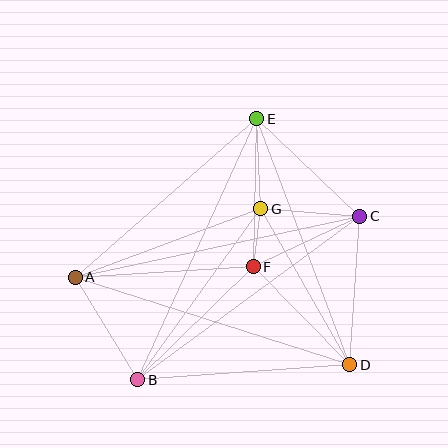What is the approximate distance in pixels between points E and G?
The distance between E and G is approximately 90 pixels.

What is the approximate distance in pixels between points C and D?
The distance between C and D is approximately 149 pixels.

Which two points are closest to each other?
Points F and G are closest to each other.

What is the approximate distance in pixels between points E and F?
The distance between E and F is approximately 148 pixels.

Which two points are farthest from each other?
Points A and C are farthest from each other.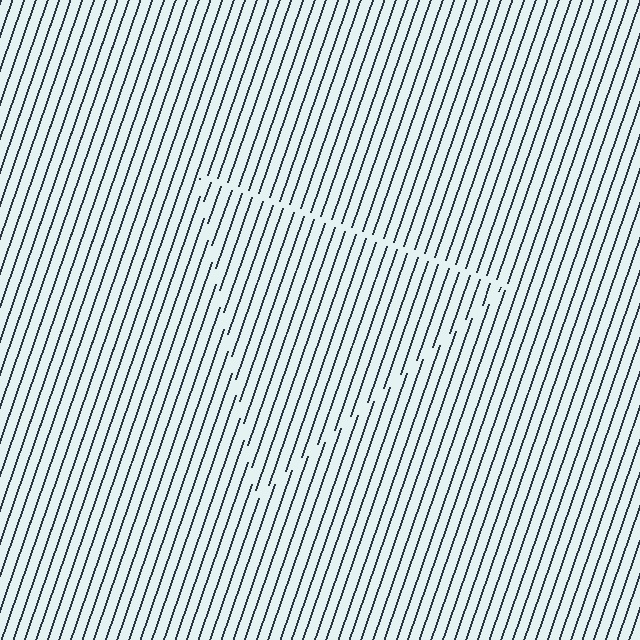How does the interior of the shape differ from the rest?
The interior of the shape contains the same grating, shifted by half a period — the contour is defined by the phase discontinuity where line-ends from the inner and outer gratings abut.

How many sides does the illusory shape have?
3 sides — the line-ends trace a triangle.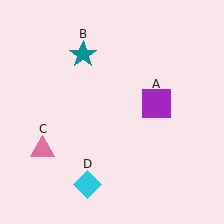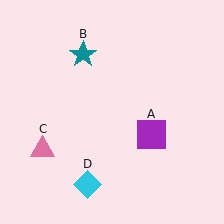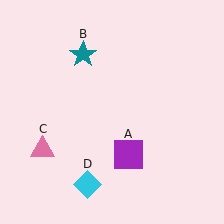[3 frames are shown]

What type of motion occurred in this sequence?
The purple square (object A) rotated clockwise around the center of the scene.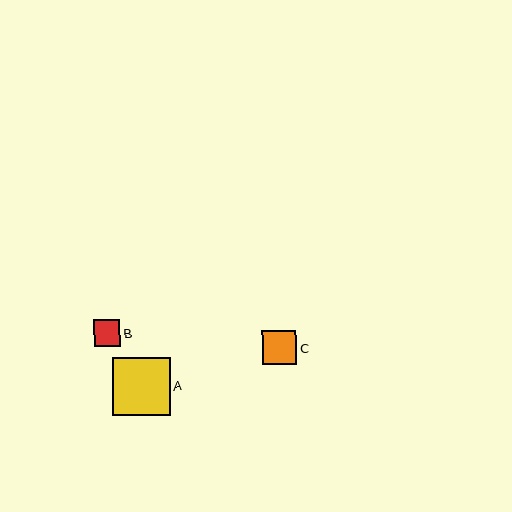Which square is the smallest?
Square B is the smallest with a size of approximately 27 pixels.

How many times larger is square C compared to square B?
Square C is approximately 1.3 times the size of square B.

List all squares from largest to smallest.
From largest to smallest: A, C, B.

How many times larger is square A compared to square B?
Square A is approximately 2.2 times the size of square B.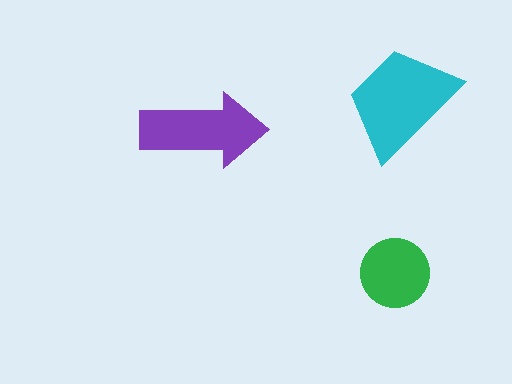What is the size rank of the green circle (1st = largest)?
3rd.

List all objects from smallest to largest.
The green circle, the purple arrow, the cyan trapezoid.